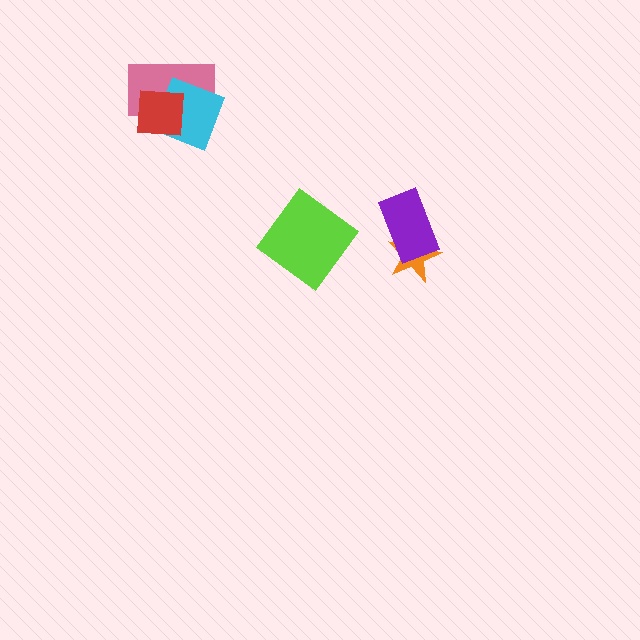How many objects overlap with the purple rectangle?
1 object overlaps with the purple rectangle.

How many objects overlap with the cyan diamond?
2 objects overlap with the cyan diamond.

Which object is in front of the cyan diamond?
The red square is in front of the cyan diamond.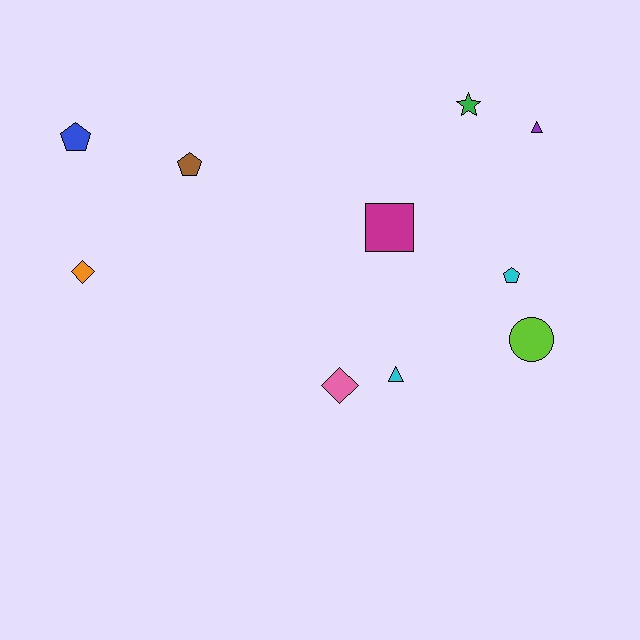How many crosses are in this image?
There are no crosses.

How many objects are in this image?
There are 10 objects.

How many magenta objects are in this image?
There is 1 magenta object.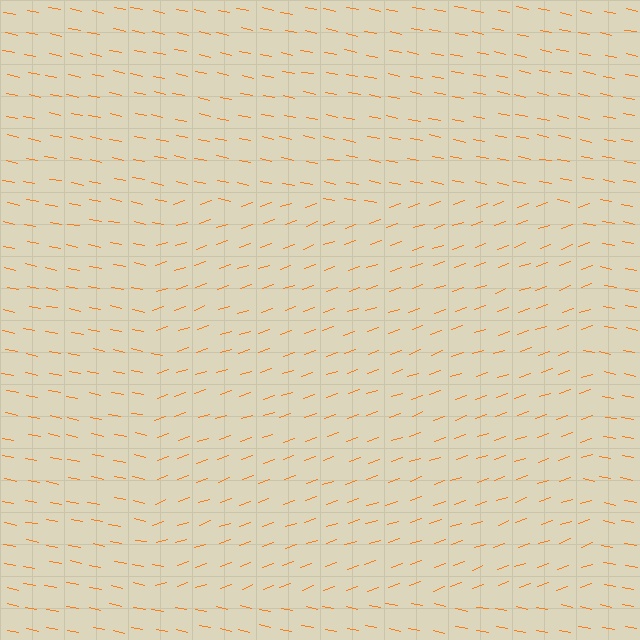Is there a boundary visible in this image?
Yes, there is a texture boundary formed by a change in line orientation.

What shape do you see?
I see a rectangle.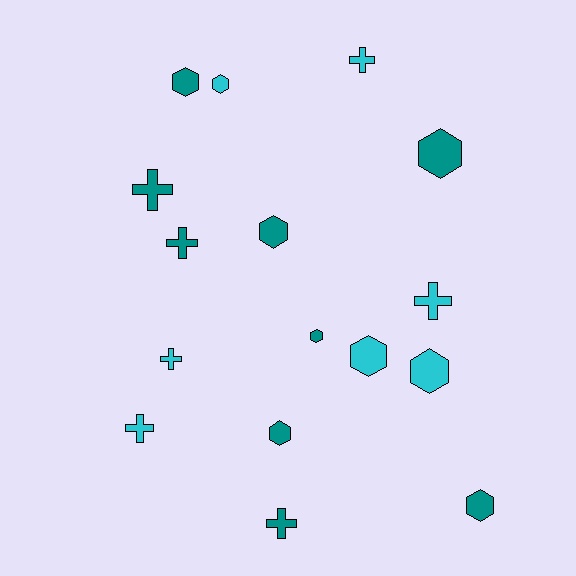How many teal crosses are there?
There are 3 teal crosses.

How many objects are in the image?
There are 16 objects.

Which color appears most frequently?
Teal, with 9 objects.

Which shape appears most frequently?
Hexagon, with 9 objects.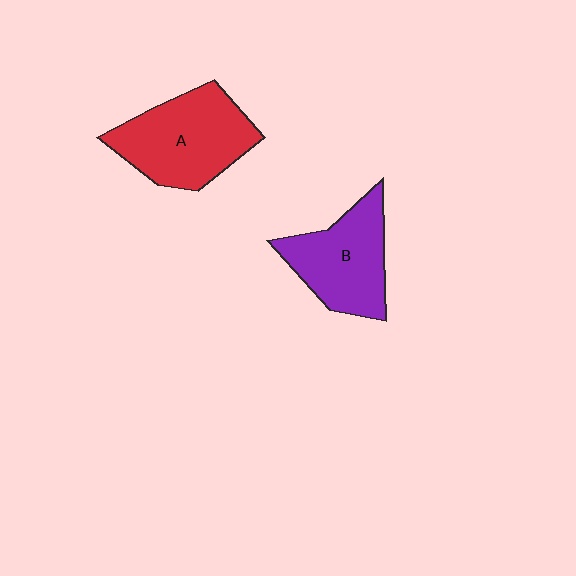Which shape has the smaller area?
Shape B (purple).